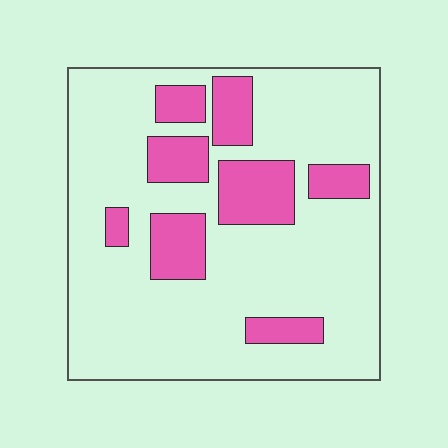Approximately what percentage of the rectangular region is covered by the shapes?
Approximately 20%.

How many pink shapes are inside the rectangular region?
8.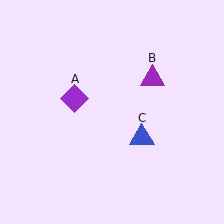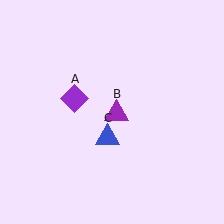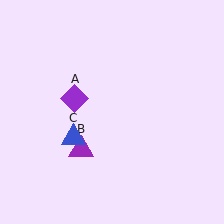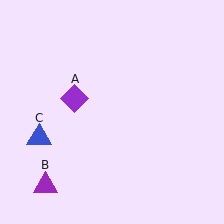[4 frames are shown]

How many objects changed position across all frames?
2 objects changed position: purple triangle (object B), blue triangle (object C).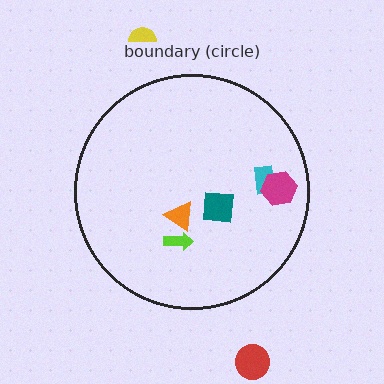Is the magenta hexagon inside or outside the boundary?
Inside.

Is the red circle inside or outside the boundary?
Outside.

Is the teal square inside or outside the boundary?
Inside.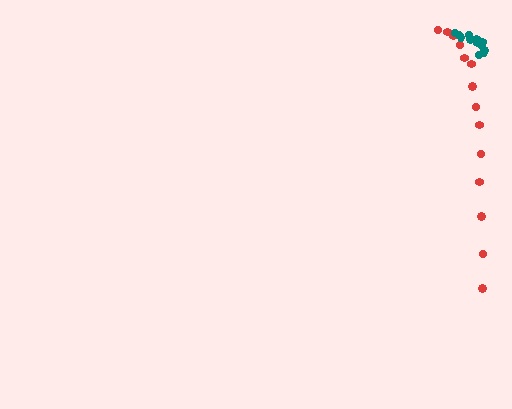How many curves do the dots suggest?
There are 2 distinct paths.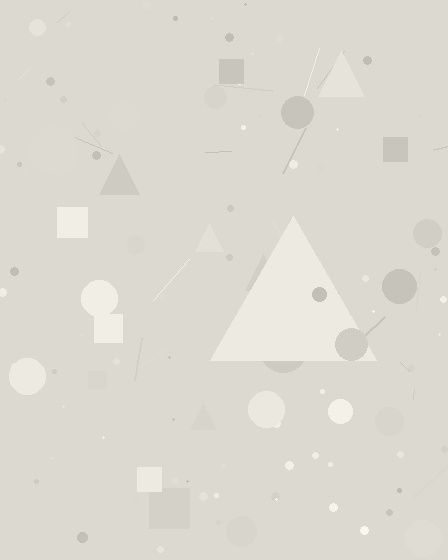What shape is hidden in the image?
A triangle is hidden in the image.